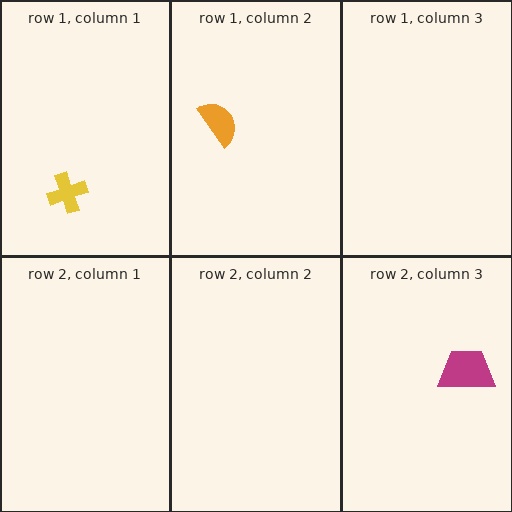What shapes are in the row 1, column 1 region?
The yellow cross.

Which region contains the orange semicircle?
The row 1, column 2 region.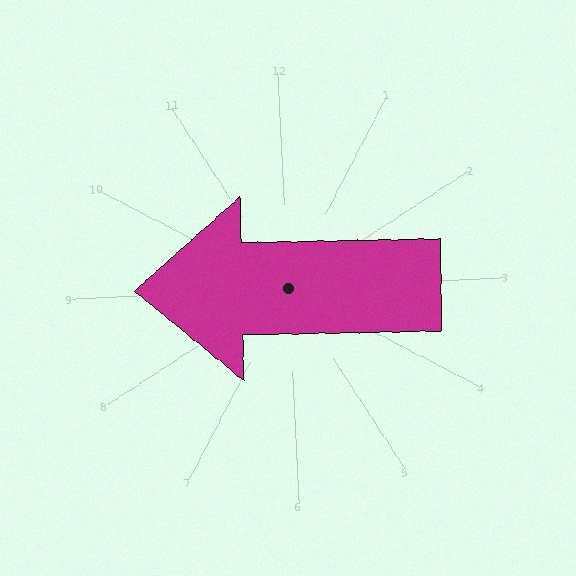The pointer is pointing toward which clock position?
Roughly 9 o'clock.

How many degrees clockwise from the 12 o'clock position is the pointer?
Approximately 272 degrees.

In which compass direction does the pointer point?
West.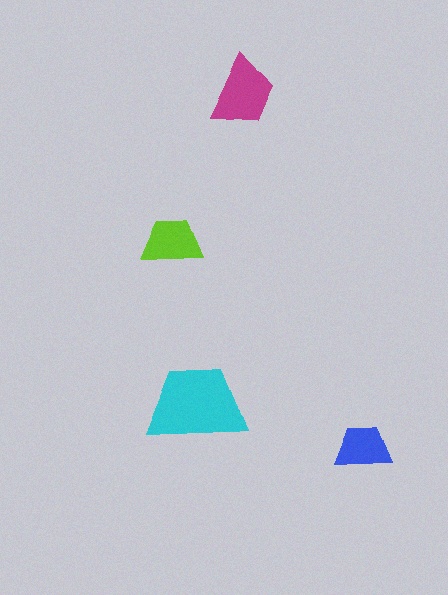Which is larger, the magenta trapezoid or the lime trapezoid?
The magenta one.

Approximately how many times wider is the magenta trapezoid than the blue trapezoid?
About 1.5 times wider.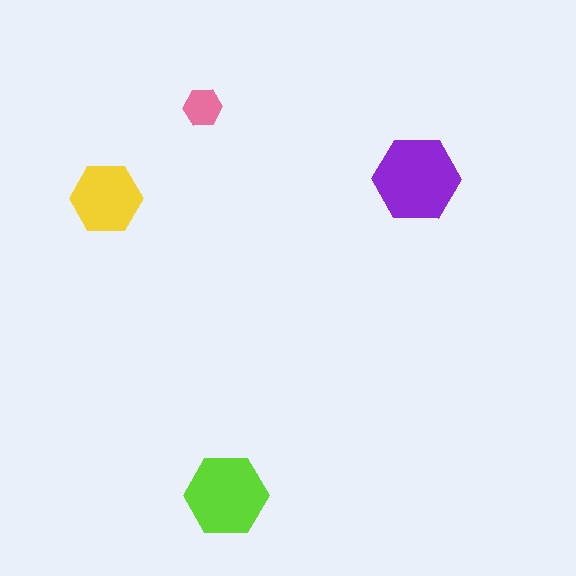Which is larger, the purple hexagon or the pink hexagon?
The purple one.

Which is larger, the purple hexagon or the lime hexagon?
The purple one.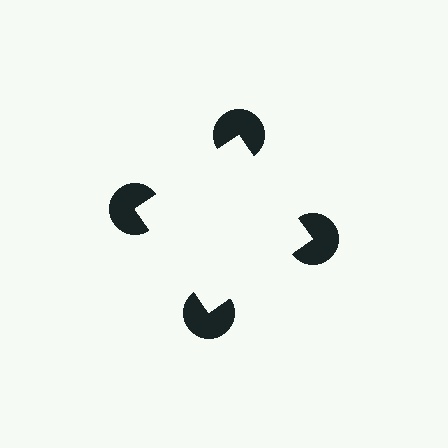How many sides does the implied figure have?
4 sides.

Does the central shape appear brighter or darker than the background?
It typically appears slightly brighter than the background, even though no actual brightness change is drawn.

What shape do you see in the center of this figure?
An illusory square — its edges are inferred from the aligned wedge cuts in the pac-man discs, not physically drawn.